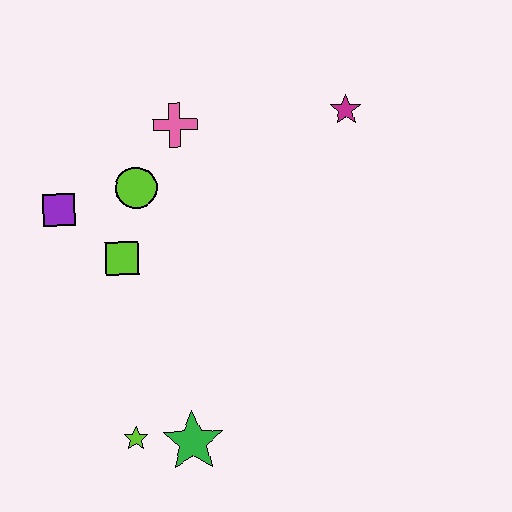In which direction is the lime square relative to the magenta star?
The lime square is to the left of the magenta star.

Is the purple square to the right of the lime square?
No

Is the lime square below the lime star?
No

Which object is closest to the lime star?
The green star is closest to the lime star.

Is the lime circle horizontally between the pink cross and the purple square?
Yes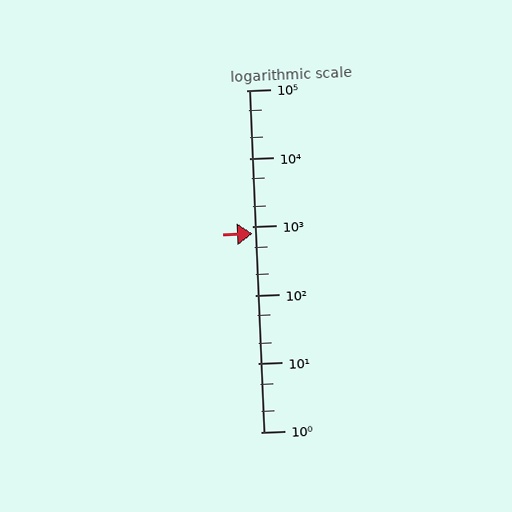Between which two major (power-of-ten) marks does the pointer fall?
The pointer is between 100 and 1000.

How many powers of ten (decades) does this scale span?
The scale spans 5 decades, from 1 to 100000.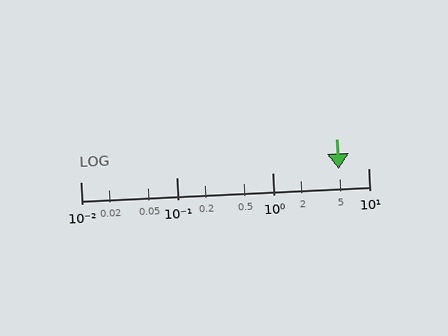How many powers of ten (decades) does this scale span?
The scale spans 3 decades, from 0.01 to 10.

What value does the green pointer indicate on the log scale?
The pointer indicates approximately 4.9.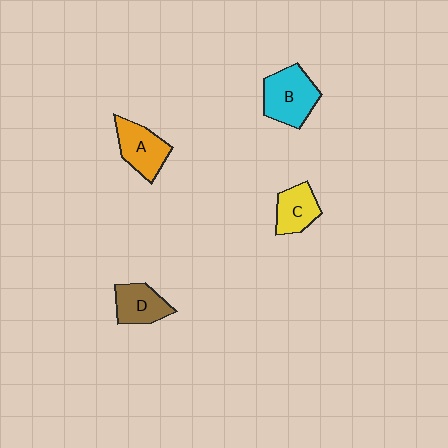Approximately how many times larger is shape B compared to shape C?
Approximately 1.5 times.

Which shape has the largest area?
Shape B (cyan).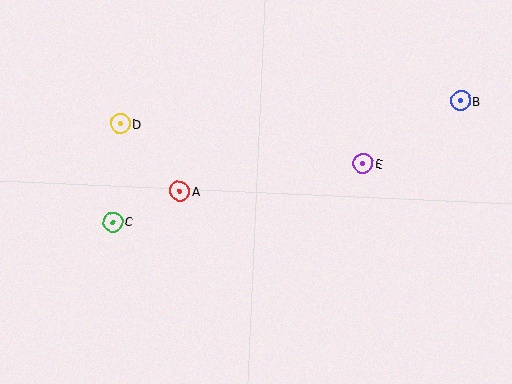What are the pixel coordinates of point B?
Point B is at (460, 101).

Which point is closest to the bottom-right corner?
Point E is closest to the bottom-right corner.